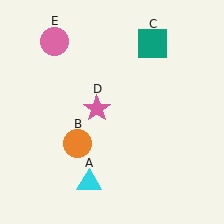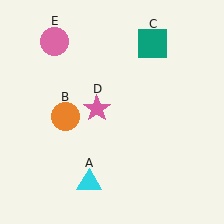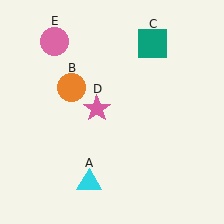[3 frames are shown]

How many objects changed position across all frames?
1 object changed position: orange circle (object B).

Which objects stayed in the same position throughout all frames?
Cyan triangle (object A) and teal square (object C) and pink star (object D) and pink circle (object E) remained stationary.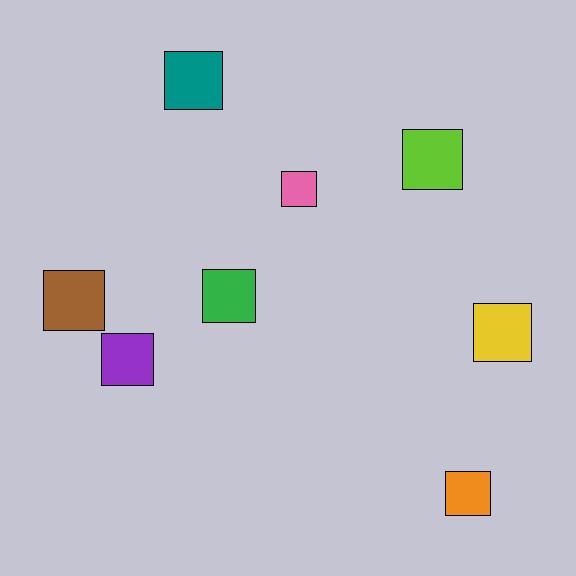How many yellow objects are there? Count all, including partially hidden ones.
There is 1 yellow object.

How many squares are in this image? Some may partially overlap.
There are 8 squares.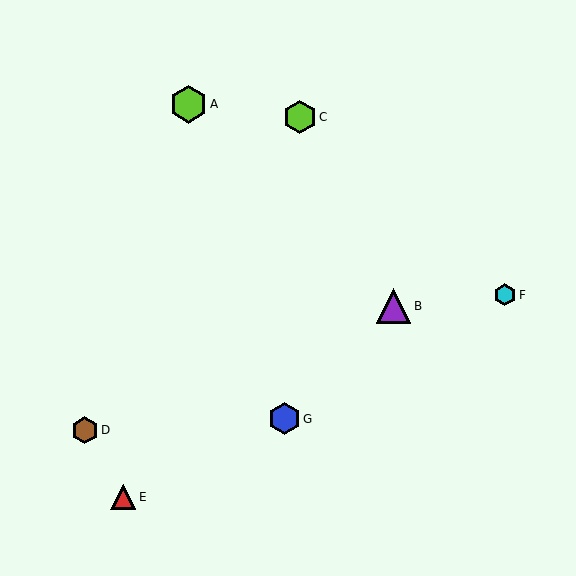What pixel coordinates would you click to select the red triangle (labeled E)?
Click at (123, 497) to select the red triangle E.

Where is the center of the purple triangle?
The center of the purple triangle is at (394, 306).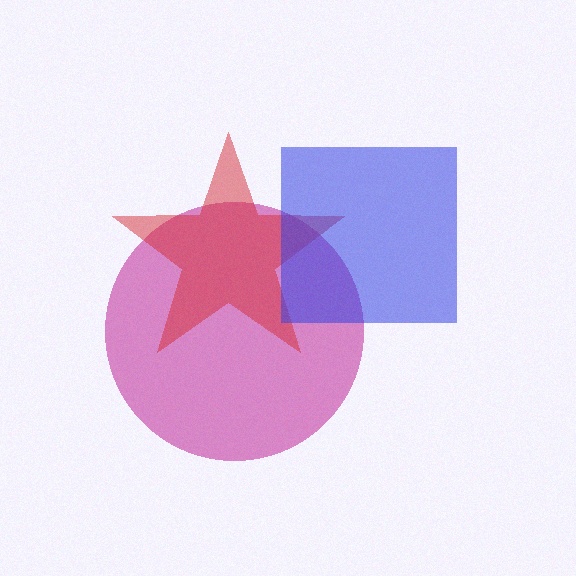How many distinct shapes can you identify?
There are 3 distinct shapes: a magenta circle, a red star, a blue square.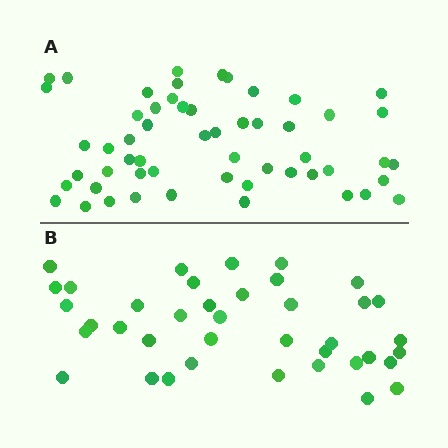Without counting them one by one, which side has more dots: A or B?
Region A (the top region) has more dots.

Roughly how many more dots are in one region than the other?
Region A has approximately 15 more dots than region B.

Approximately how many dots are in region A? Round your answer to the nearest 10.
About 60 dots. (The exact count is 55, which rounds to 60.)